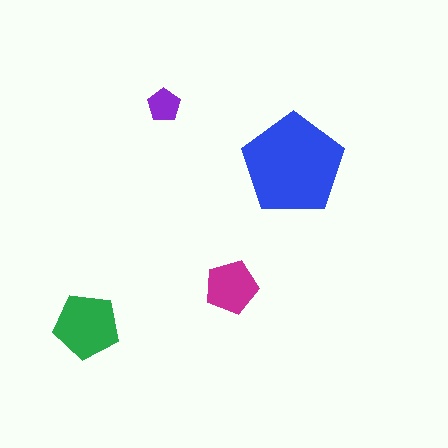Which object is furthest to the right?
The blue pentagon is rightmost.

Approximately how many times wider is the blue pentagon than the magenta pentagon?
About 2 times wider.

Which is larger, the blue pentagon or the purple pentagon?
The blue one.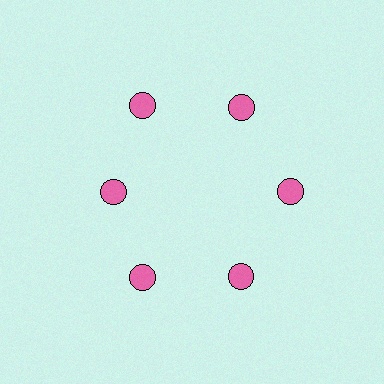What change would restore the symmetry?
The symmetry would be restored by moving it outward, back onto the ring so that all 6 circles sit at equal angles and equal distance from the center.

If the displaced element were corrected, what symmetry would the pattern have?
It would have 6-fold rotational symmetry — the pattern would map onto itself every 60 degrees.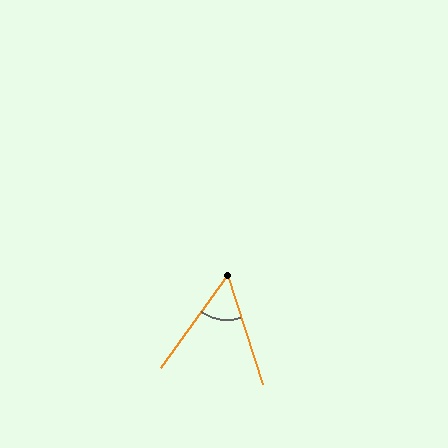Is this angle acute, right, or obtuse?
It is acute.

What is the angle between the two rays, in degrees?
Approximately 54 degrees.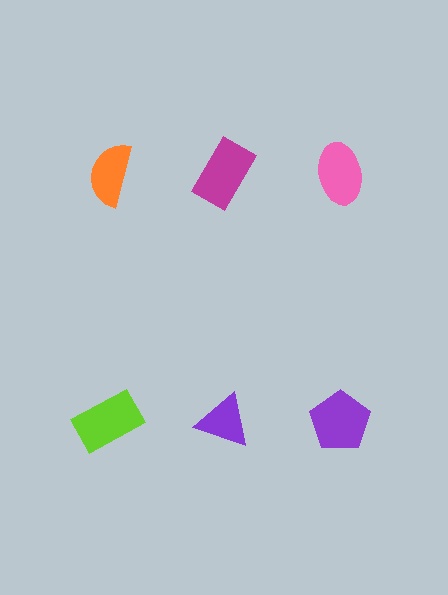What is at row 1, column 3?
A pink ellipse.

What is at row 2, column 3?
A purple pentagon.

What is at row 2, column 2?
A purple triangle.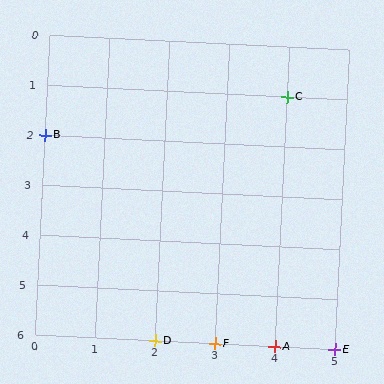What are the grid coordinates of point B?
Point B is at grid coordinates (0, 2).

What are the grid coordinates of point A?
Point A is at grid coordinates (4, 6).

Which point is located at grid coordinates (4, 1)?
Point C is at (4, 1).